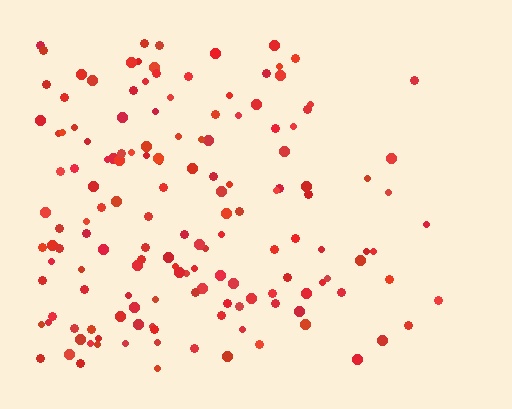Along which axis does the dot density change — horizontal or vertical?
Horizontal.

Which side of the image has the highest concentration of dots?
The left.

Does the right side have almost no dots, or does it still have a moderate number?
Still a moderate number, just noticeably fewer than the left.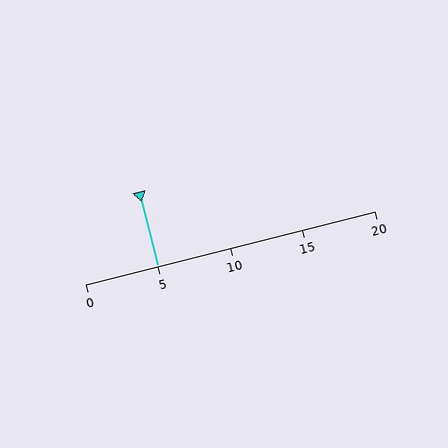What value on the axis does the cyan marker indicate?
The marker indicates approximately 5.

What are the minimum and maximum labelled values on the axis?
The axis runs from 0 to 20.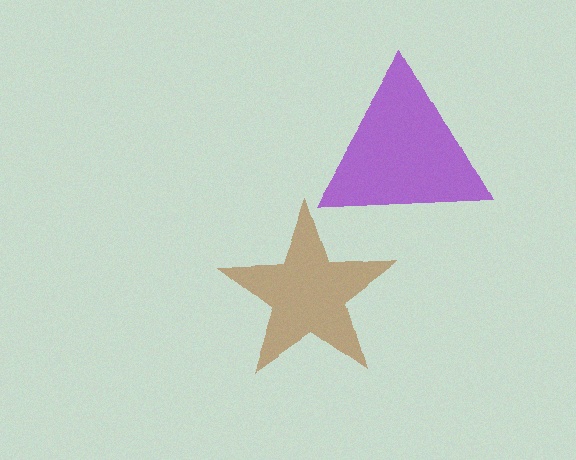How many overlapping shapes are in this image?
There are 2 overlapping shapes in the image.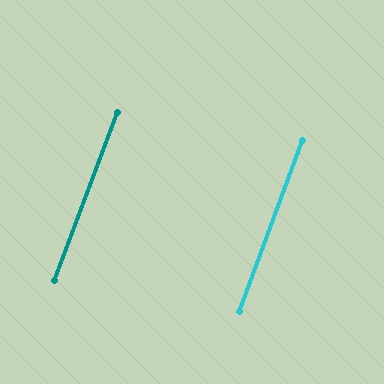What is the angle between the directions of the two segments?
Approximately 0 degrees.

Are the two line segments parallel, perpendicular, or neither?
Parallel — their directions differ by only 0.5°.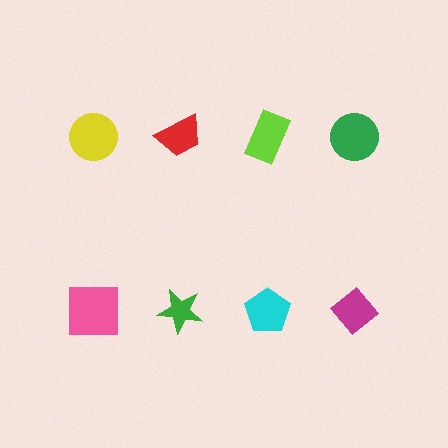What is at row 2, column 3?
A cyan pentagon.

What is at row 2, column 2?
A green star.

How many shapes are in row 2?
4 shapes.